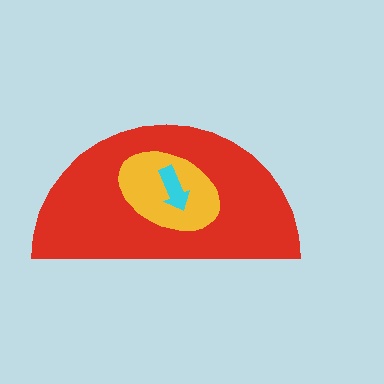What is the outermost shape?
The red semicircle.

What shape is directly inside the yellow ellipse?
The cyan arrow.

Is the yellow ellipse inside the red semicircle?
Yes.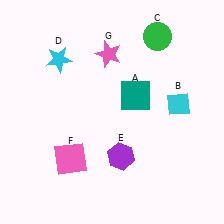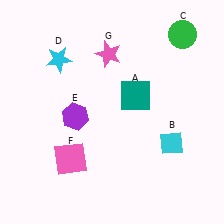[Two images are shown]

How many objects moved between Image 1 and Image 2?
3 objects moved between the two images.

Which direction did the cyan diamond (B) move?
The cyan diamond (B) moved down.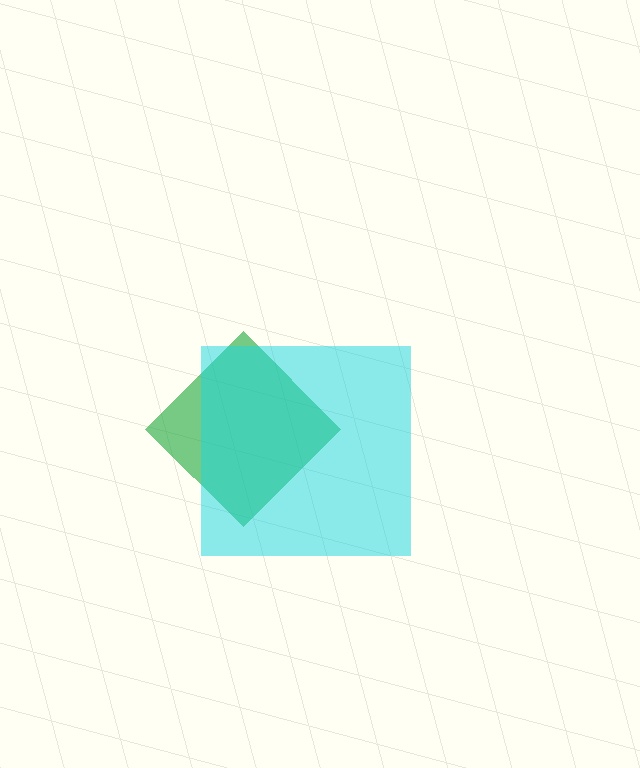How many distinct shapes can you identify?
There are 2 distinct shapes: a green diamond, a cyan square.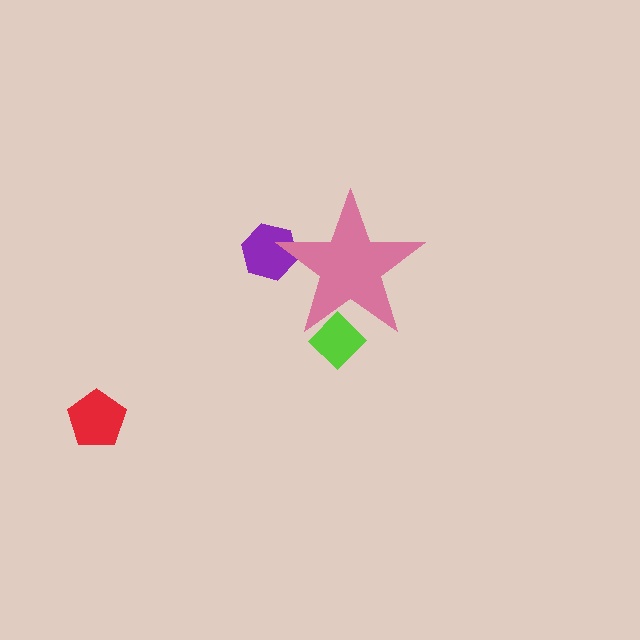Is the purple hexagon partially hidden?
Yes, the purple hexagon is partially hidden behind the pink star.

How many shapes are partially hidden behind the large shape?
2 shapes are partially hidden.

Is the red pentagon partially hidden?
No, the red pentagon is fully visible.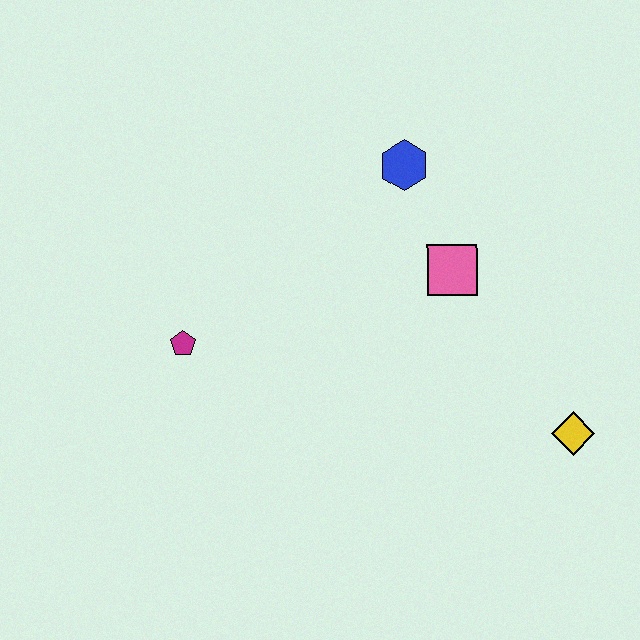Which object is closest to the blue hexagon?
The pink square is closest to the blue hexagon.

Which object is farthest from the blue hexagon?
The yellow diamond is farthest from the blue hexagon.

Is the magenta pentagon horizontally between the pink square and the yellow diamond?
No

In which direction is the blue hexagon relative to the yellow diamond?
The blue hexagon is above the yellow diamond.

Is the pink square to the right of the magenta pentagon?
Yes